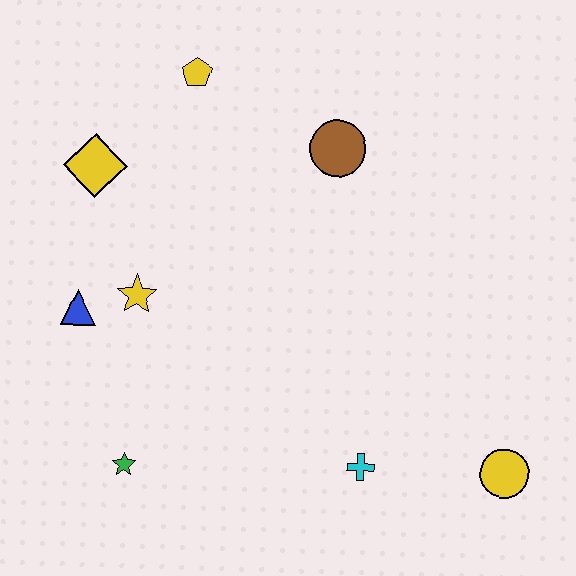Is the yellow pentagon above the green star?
Yes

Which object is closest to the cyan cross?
The yellow circle is closest to the cyan cross.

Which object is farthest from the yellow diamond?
The yellow circle is farthest from the yellow diamond.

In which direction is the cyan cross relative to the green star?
The cyan cross is to the right of the green star.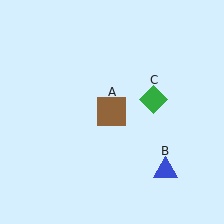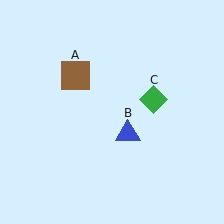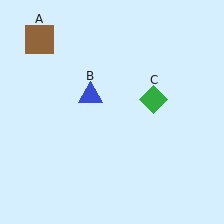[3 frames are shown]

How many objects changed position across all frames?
2 objects changed position: brown square (object A), blue triangle (object B).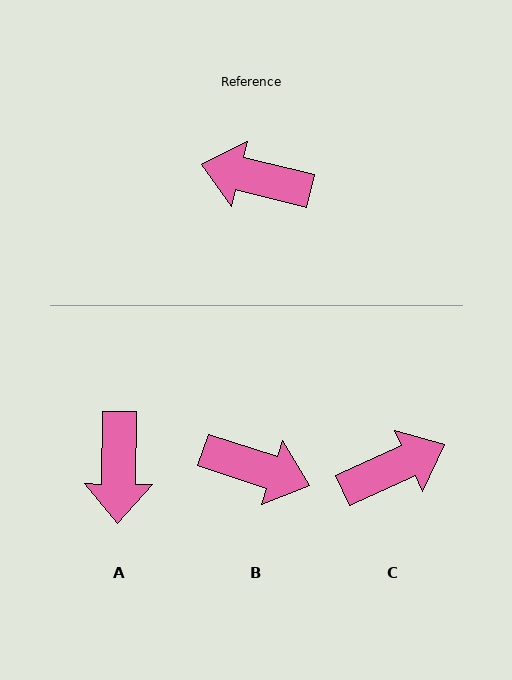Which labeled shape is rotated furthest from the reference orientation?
B, about 175 degrees away.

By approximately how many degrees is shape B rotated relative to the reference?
Approximately 175 degrees counter-clockwise.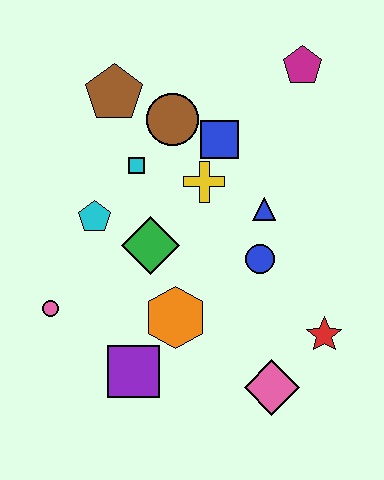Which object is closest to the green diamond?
The cyan pentagon is closest to the green diamond.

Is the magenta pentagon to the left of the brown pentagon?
No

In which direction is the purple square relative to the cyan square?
The purple square is below the cyan square.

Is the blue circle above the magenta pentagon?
No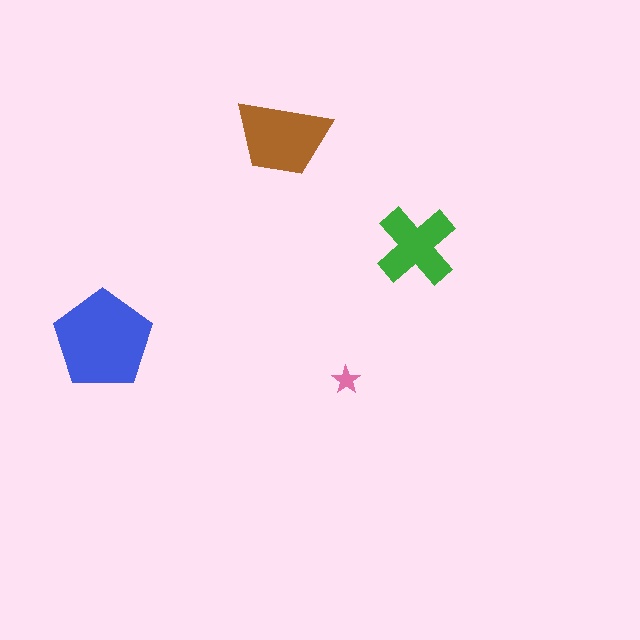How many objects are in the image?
There are 4 objects in the image.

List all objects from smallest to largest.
The pink star, the green cross, the brown trapezoid, the blue pentagon.